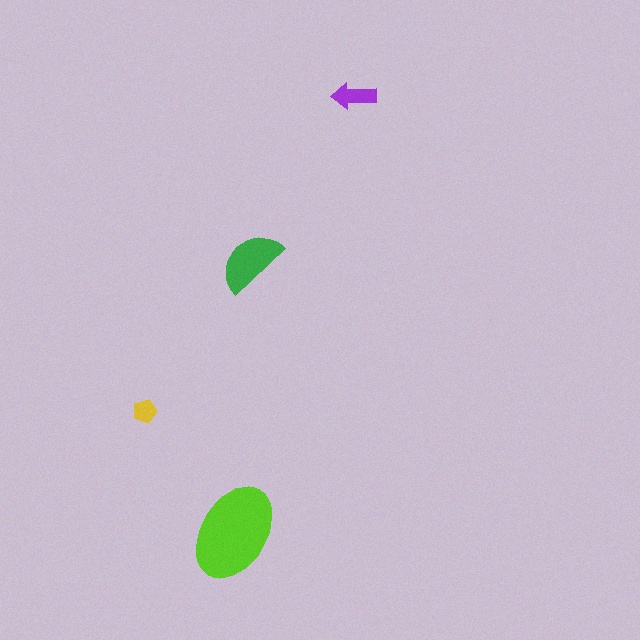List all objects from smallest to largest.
The yellow pentagon, the purple arrow, the green semicircle, the lime ellipse.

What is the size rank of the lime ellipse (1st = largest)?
1st.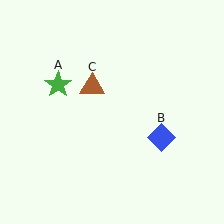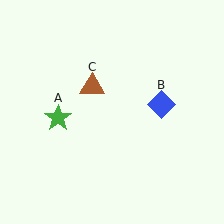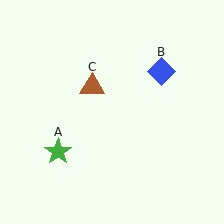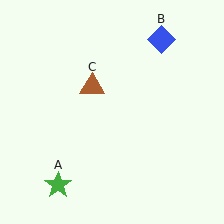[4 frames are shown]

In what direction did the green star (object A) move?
The green star (object A) moved down.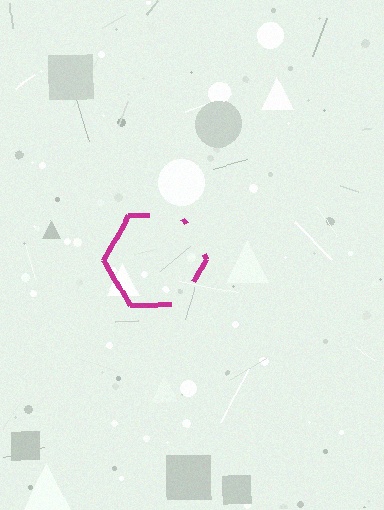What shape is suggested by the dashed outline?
The dashed outline suggests a hexagon.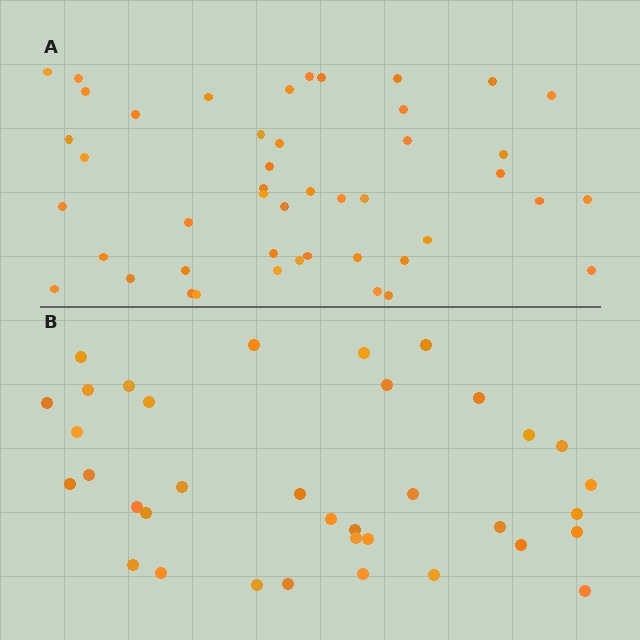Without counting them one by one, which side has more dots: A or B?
Region A (the top region) has more dots.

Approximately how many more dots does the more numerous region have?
Region A has roughly 10 or so more dots than region B.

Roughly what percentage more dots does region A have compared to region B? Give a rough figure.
About 30% more.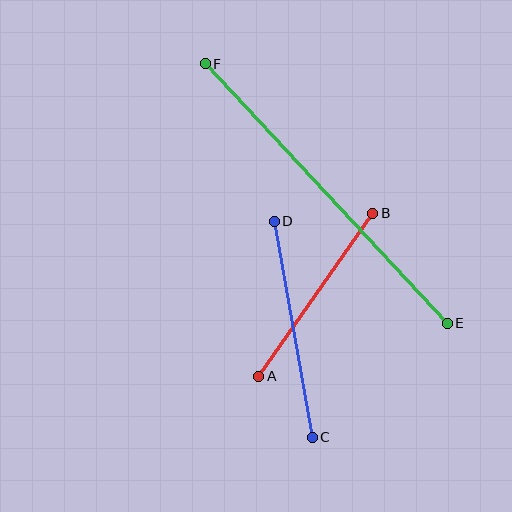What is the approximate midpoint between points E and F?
The midpoint is at approximately (326, 194) pixels.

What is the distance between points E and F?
The distance is approximately 355 pixels.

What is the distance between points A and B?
The distance is approximately 199 pixels.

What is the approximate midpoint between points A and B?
The midpoint is at approximately (316, 295) pixels.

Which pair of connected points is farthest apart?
Points E and F are farthest apart.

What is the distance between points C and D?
The distance is approximately 219 pixels.